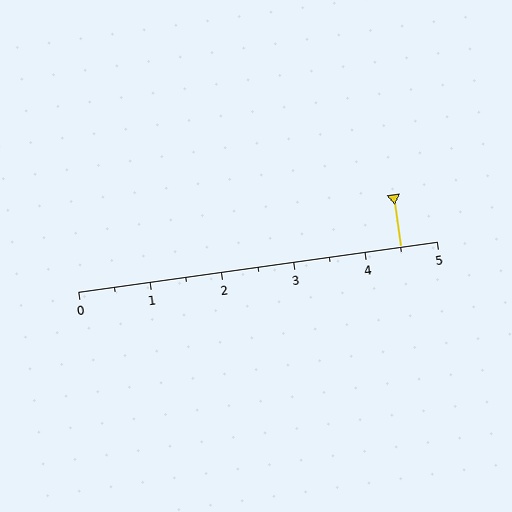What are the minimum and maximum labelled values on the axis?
The axis runs from 0 to 5.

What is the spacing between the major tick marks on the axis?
The major ticks are spaced 1 apart.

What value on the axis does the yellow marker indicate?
The marker indicates approximately 4.5.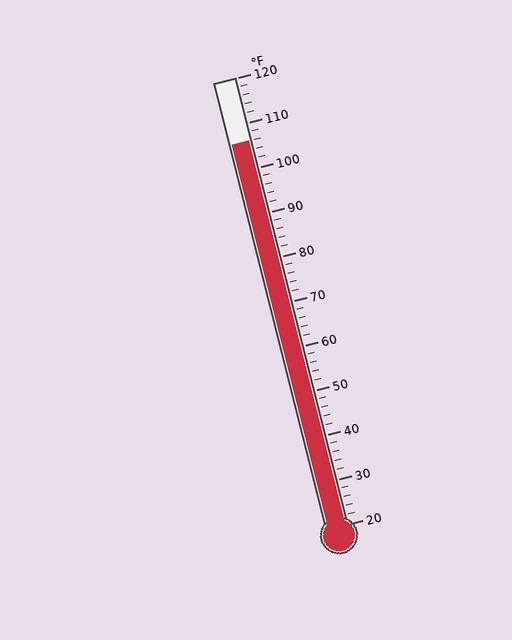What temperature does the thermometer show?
The thermometer shows approximately 106°F.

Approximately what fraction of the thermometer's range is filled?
The thermometer is filled to approximately 85% of its range.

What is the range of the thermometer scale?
The thermometer scale ranges from 20°F to 120°F.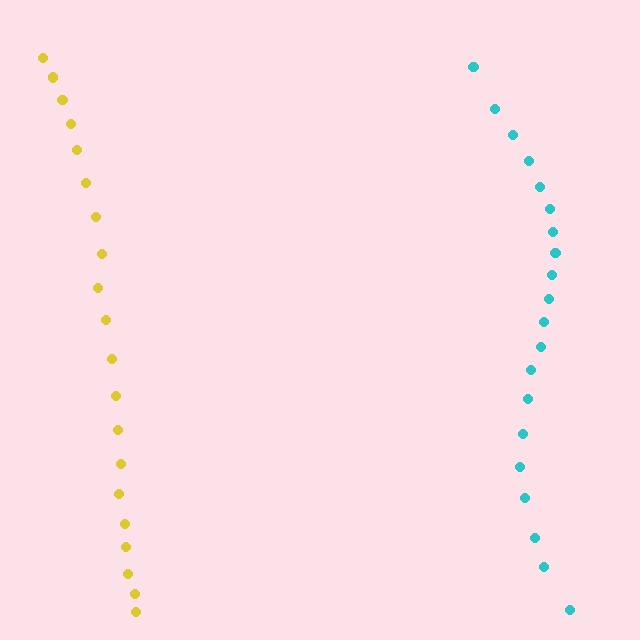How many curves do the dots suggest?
There are 2 distinct paths.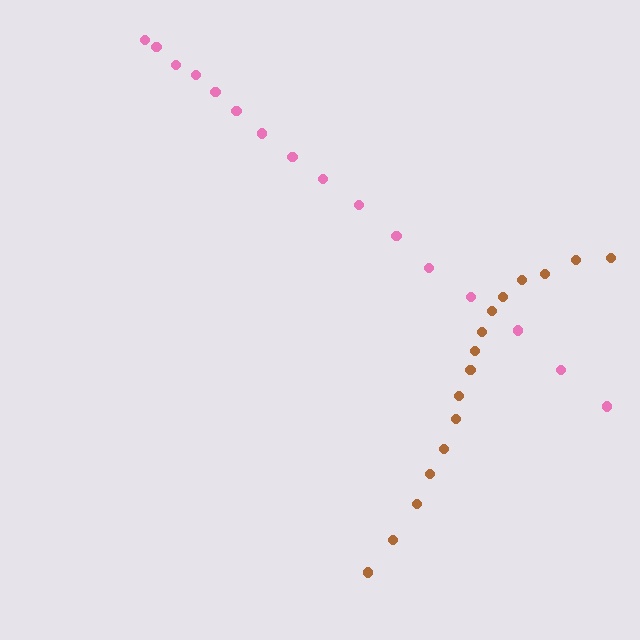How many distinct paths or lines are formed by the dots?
There are 2 distinct paths.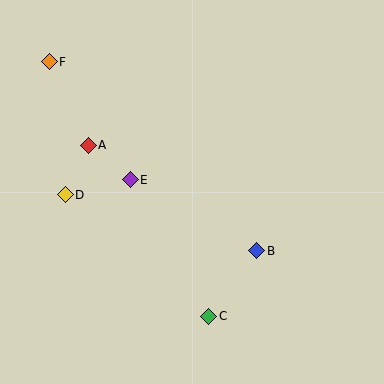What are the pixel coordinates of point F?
Point F is at (49, 62).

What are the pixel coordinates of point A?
Point A is at (88, 145).